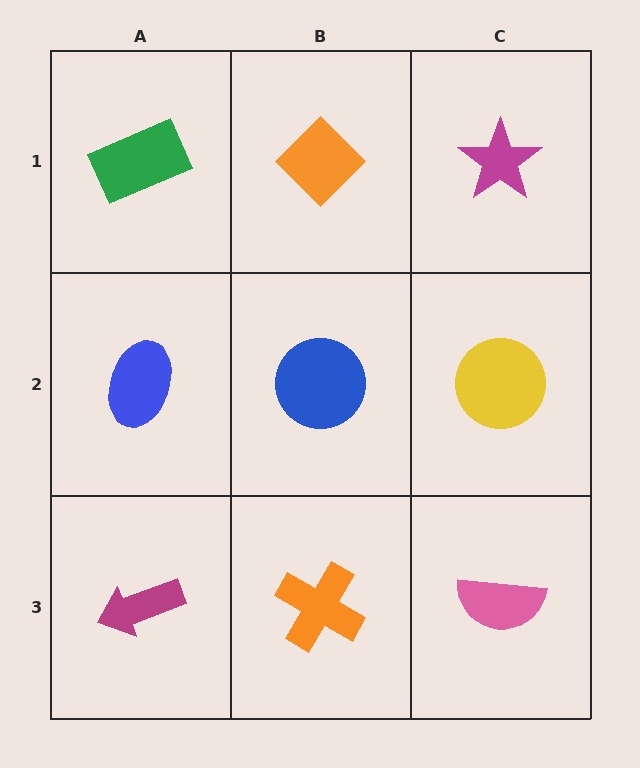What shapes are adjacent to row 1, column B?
A blue circle (row 2, column B), a green rectangle (row 1, column A), a magenta star (row 1, column C).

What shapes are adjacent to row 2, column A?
A green rectangle (row 1, column A), a magenta arrow (row 3, column A), a blue circle (row 2, column B).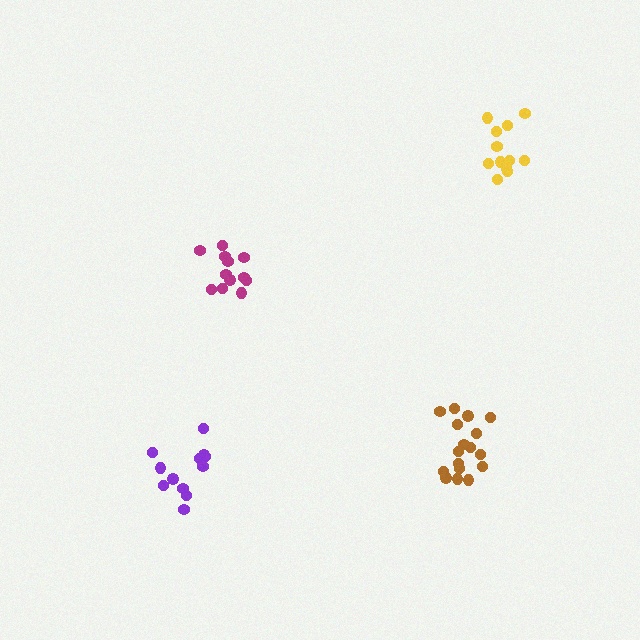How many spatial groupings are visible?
There are 4 spatial groupings.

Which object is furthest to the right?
The yellow cluster is rightmost.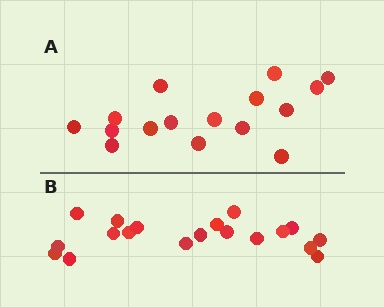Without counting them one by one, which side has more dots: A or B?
Region B (the bottom region) has more dots.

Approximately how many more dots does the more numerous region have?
Region B has just a few more — roughly 2 or 3 more dots than region A.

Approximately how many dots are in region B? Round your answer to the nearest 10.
About 20 dots. (The exact count is 19, which rounds to 20.)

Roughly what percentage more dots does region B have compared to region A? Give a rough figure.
About 20% more.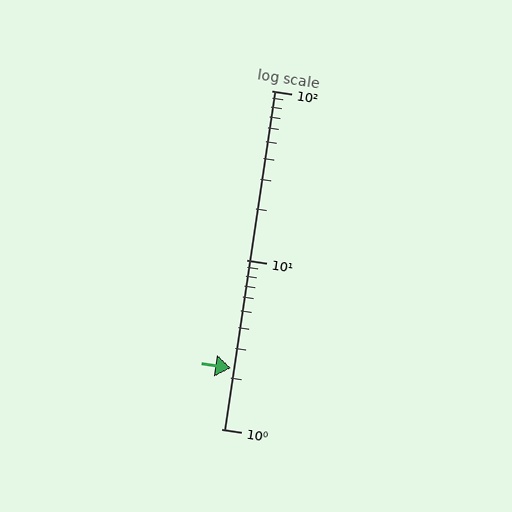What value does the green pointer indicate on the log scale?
The pointer indicates approximately 2.3.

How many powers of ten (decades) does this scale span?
The scale spans 2 decades, from 1 to 100.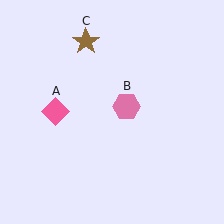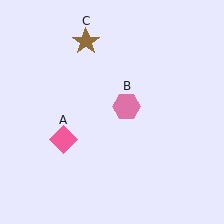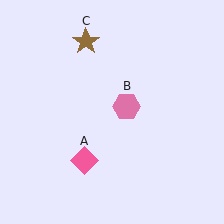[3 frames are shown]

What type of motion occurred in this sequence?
The pink diamond (object A) rotated counterclockwise around the center of the scene.